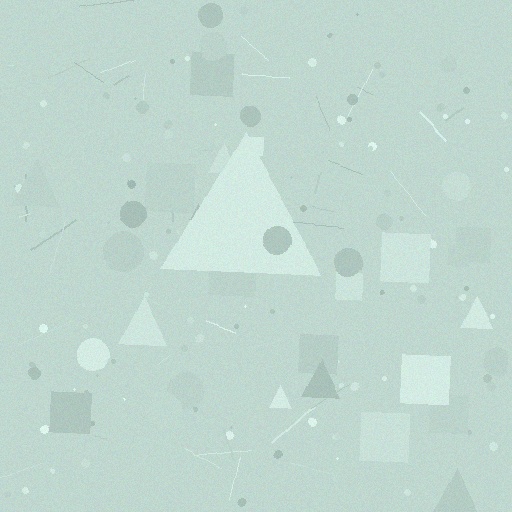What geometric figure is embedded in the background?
A triangle is embedded in the background.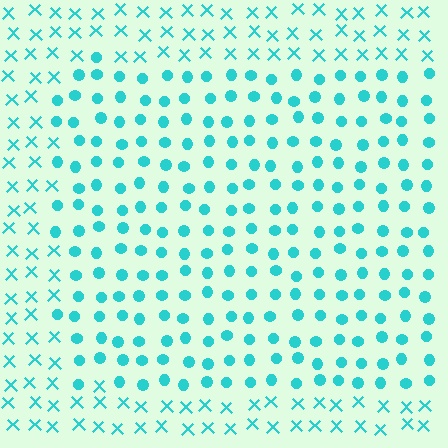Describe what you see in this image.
The image is filled with small cyan elements arranged in a uniform grid. A rectangle-shaped region contains circles, while the surrounding area contains X marks. The boundary is defined purely by the change in element shape.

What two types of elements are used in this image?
The image uses circles inside the rectangle region and X marks outside it.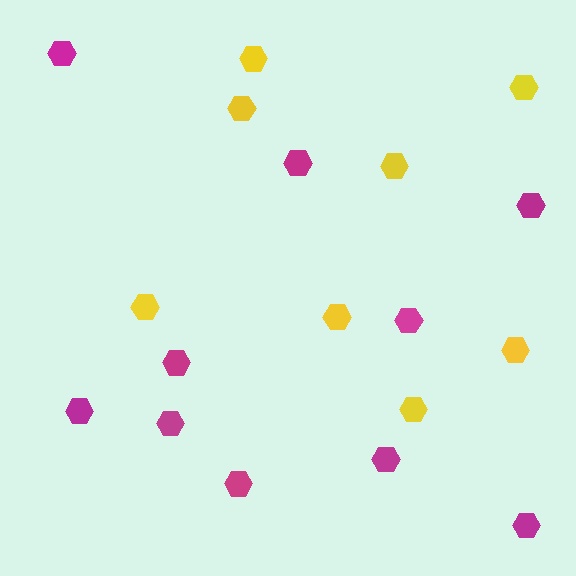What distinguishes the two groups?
There are 2 groups: one group of yellow hexagons (8) and one group of magenta hexagons (10).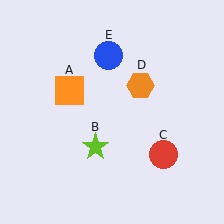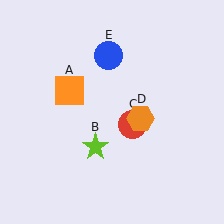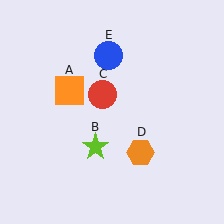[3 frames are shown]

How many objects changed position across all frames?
2 objects changed position: red circle (object C), orange hexagon (object D).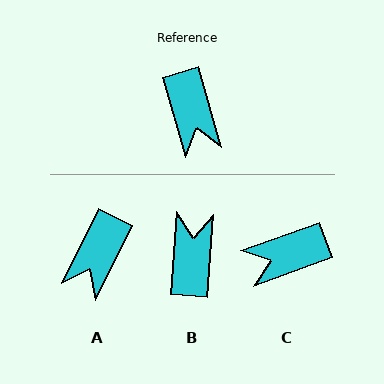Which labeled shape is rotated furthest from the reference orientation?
B, about 160 degrees away.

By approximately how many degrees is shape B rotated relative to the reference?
Approximately 160 degrees counter-clockwise.